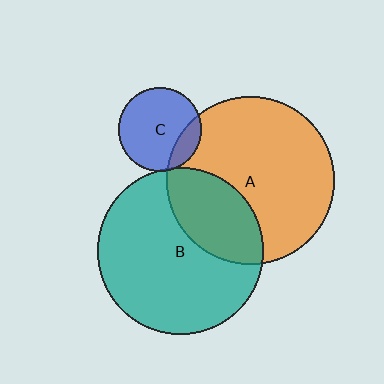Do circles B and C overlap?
Yes.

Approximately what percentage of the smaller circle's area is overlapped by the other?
Approximately 5%.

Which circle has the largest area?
Circle A (orange).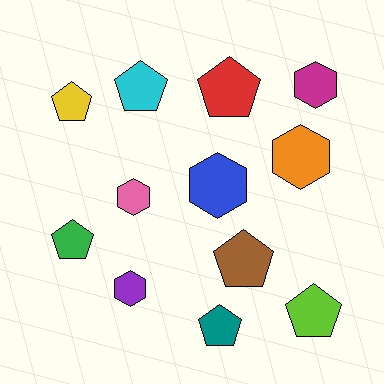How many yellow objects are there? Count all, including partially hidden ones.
There is 1 yellow object.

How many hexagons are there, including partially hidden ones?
There are 5 hexagons.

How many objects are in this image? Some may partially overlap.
There are 12 objects.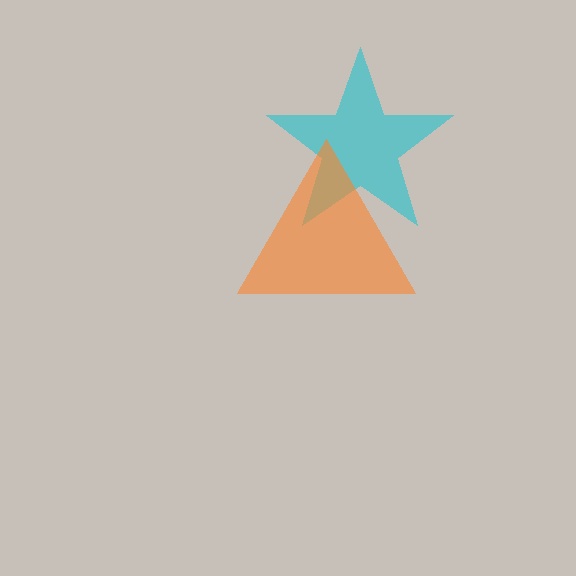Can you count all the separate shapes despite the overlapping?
Yes, there are 2 separate shapes.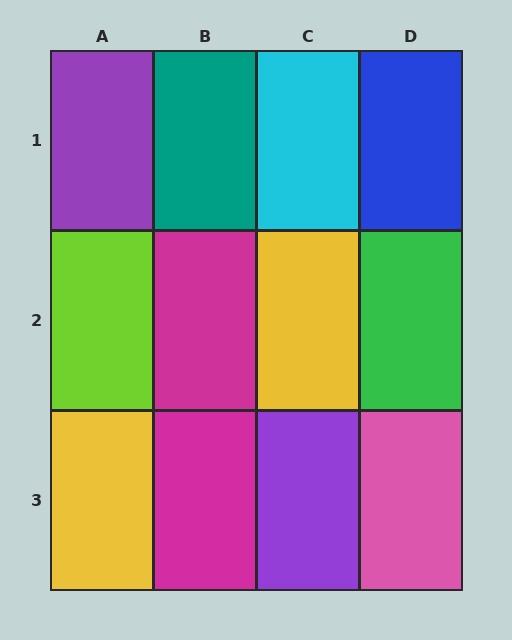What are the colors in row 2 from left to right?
Lime, magenta, yellow, green.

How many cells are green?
1 cell is green.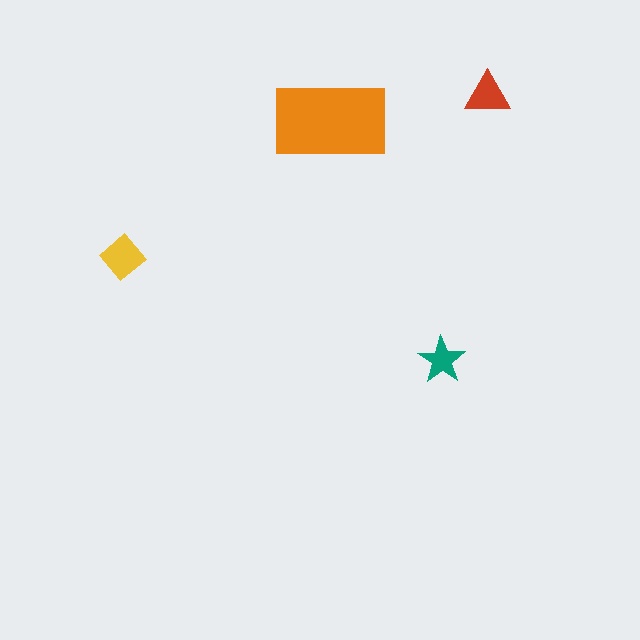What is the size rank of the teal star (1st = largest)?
4th.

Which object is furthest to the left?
The yellow diamond is leftmost.